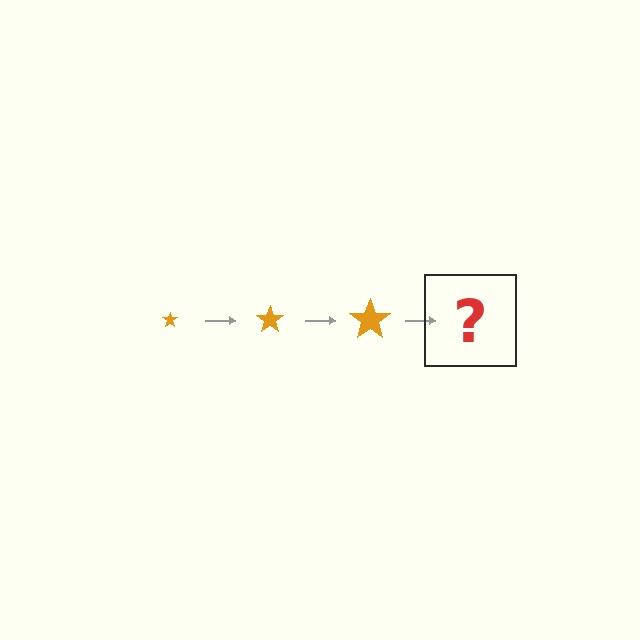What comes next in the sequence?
The next element should be an orange star, larger than the previous one.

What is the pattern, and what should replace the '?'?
The pattern is that the star gets progressively larger each step. The '?' should be an orange star, larger than the previous one.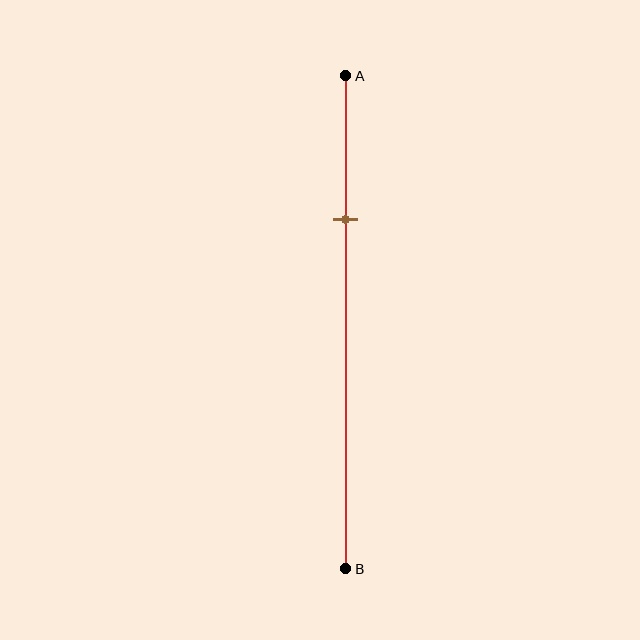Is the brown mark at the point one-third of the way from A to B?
No, the mark is at about 30% from A, not at the 33% one-third point.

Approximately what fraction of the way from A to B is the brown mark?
The brown mark is approximately 30% of the way from A to B.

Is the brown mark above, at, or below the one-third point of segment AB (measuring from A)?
The brown mark is above the one-third point of segment AB.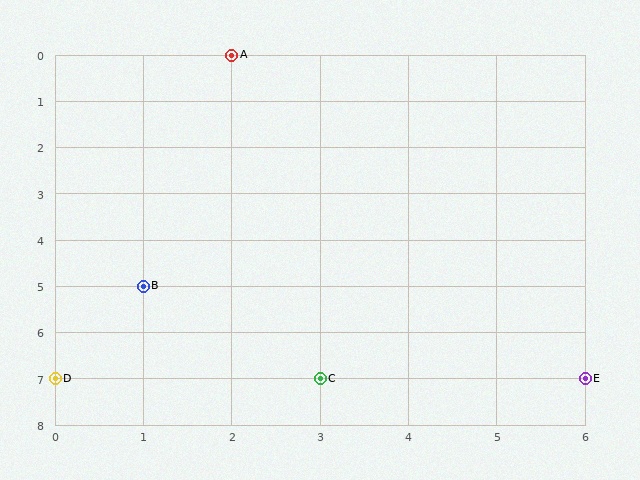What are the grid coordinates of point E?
Point E is at grid coordinates (6, 7).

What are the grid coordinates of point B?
Point B is at grid coordinates (1, 5).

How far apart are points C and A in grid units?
Points C and A are 1 column and 7 rows apart (about 7.1 grid units diagonally).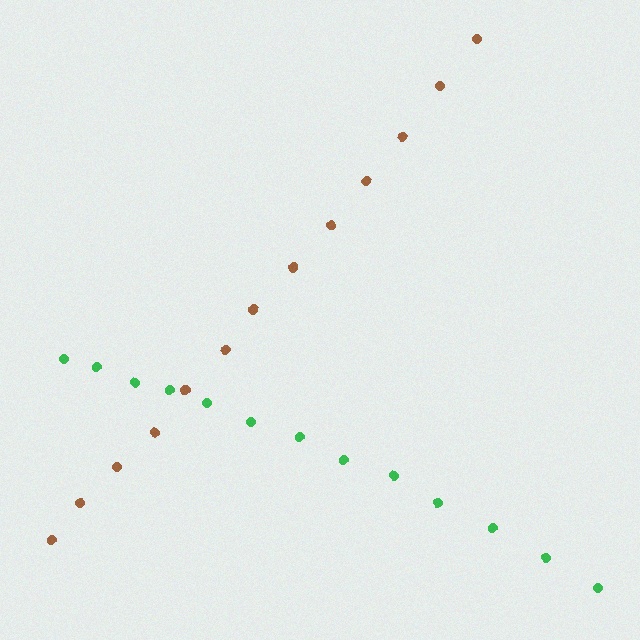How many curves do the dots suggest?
There are 2 distinct paths.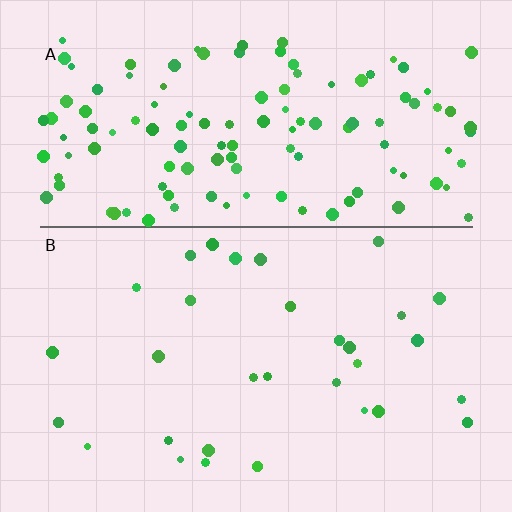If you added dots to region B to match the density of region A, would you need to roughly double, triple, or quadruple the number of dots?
Approximately quadruple.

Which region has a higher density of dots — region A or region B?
A (the top).